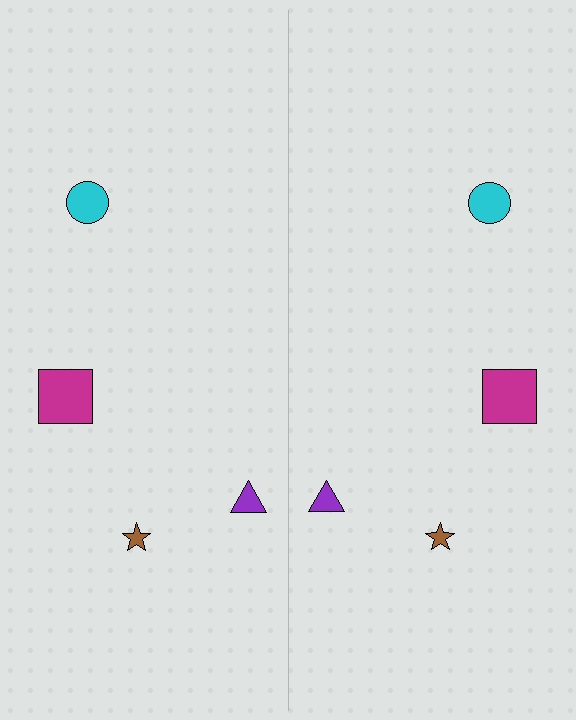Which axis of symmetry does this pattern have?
The pattern has a vertical axis of symmetry running through the center of the image.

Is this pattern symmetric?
Yes, this pattern has bilateral (reflection) symmetry.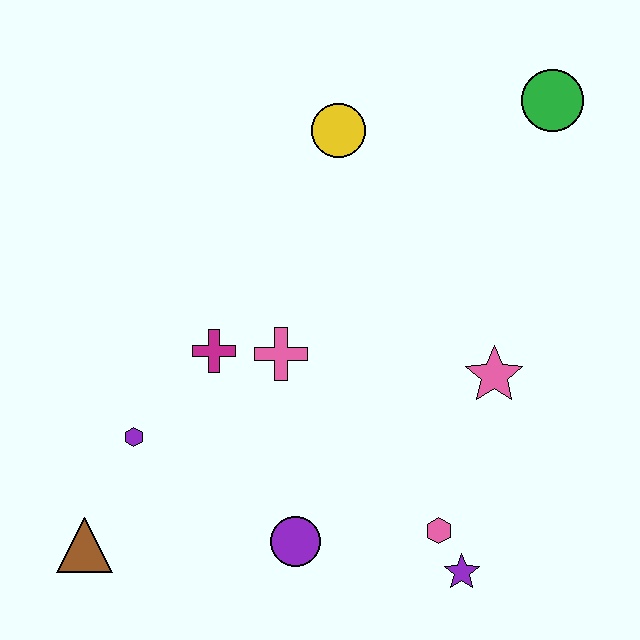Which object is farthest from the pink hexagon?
The green circle is farthest from the pink hexagon.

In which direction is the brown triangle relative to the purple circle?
The brown triangle is to the left of the purple circle.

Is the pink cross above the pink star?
Yes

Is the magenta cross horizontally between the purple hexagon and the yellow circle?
Yes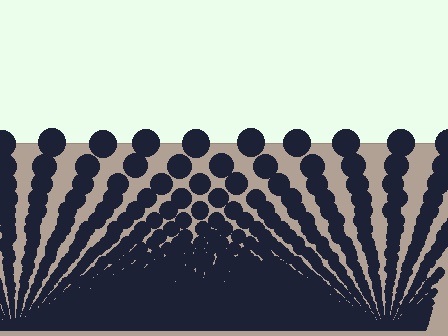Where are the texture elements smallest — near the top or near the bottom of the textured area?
Near the bottom.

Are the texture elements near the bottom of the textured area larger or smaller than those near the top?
Smaller. The gradient is inverted — elements near the bottom are smaller and denser.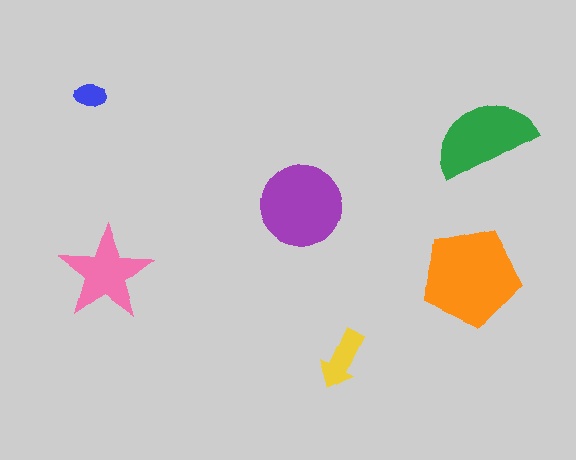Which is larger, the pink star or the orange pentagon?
The orange pentagon.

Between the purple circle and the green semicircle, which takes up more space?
The purple circle.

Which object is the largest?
The orange pentagon.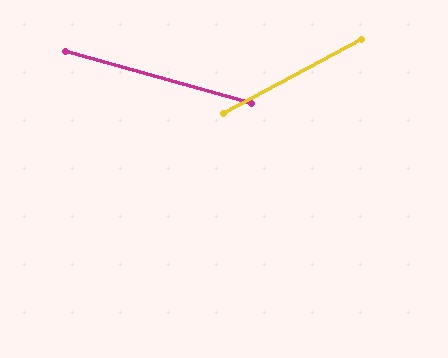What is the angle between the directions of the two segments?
Approximately 44 degrees.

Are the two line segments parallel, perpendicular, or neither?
Neither parallel nor perpendicular — they differ by about 44°.